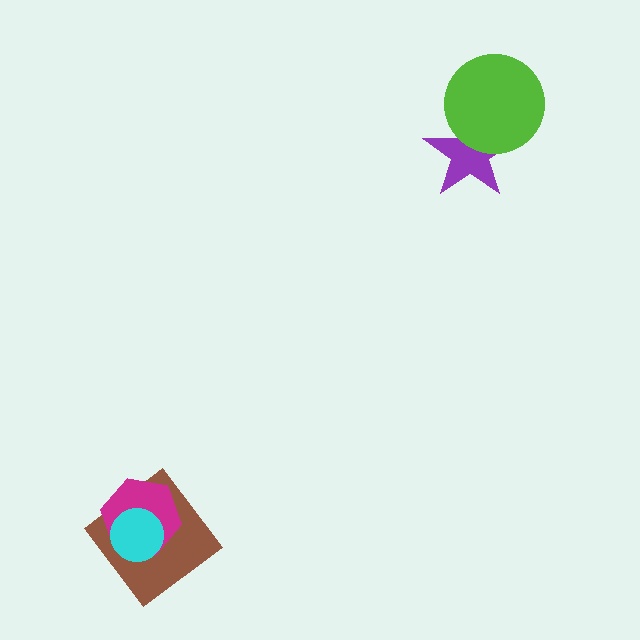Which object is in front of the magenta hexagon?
The cyan circle is in front of the magenta hexagon.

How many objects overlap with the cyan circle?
2 objects overlap with the cyan circle.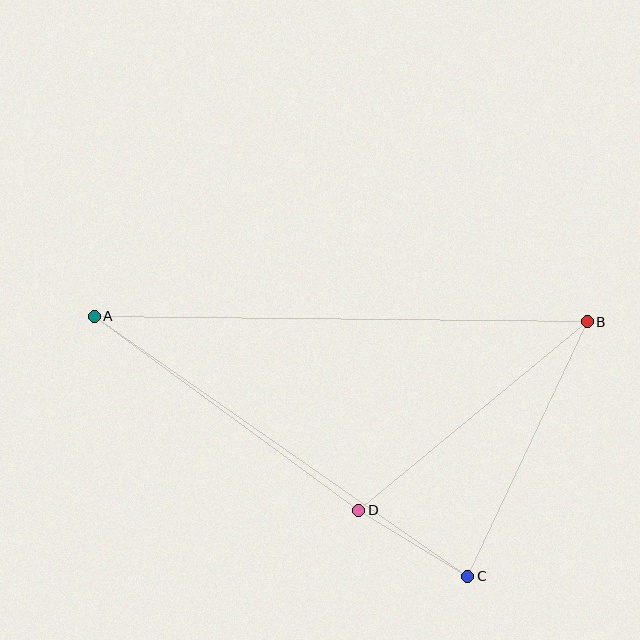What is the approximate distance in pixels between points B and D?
The distance between B and D is approximately 297 pixels.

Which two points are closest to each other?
Points C and D are closest to each other.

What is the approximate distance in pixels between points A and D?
The distance between A and D is approximately 328 pixels.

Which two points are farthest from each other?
Points A and B are farthest from each other.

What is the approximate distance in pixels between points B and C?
The distance between B and C is approximately 281 pixels.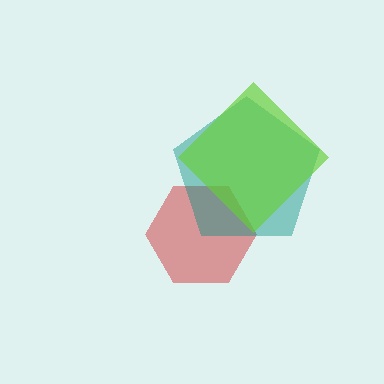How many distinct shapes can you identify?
There are 3 distinct shapes: a red hexagon, a teal pentagon, a lime diamond.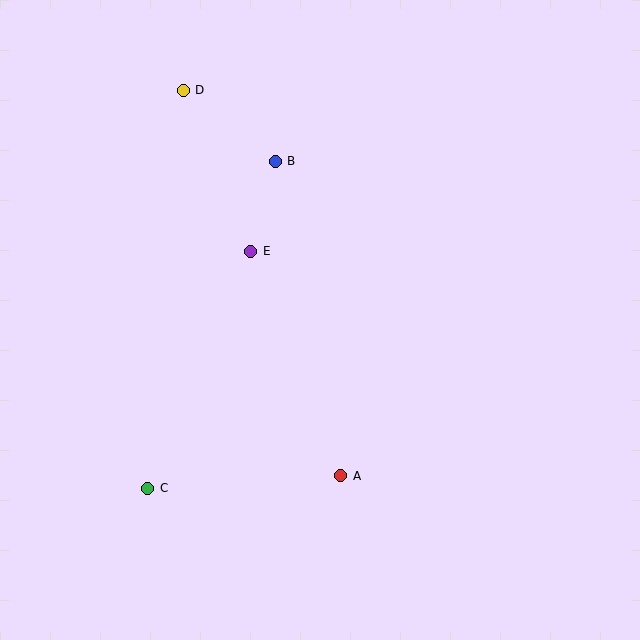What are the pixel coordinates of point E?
Point E is at (251, 251).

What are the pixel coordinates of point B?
Point B is at (275, 161).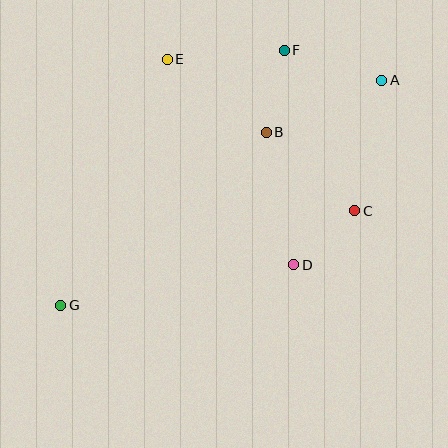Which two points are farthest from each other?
Points A and G are farthest from each other.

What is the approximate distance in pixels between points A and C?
The distance between A and C is approximately 133 pixels.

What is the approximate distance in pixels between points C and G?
The distance between C and G is approximately 309 pixels.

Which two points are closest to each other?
Points C and D are closest to each other.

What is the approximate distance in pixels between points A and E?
The distance between A and E is approximately 216 pixels.